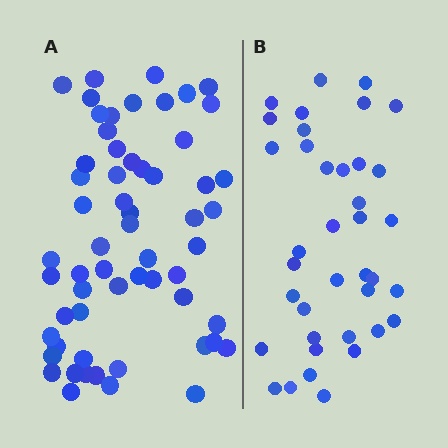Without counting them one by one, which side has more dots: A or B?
Region A (the left region) has more dots.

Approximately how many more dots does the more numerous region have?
Region A has approximately 20 more dots than region B.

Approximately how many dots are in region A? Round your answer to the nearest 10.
About 60 dots. (The exact count is 59, which rounds to 60.)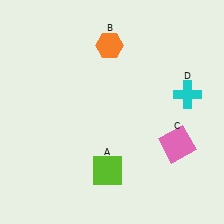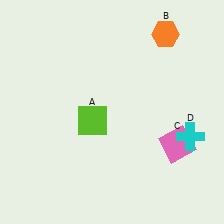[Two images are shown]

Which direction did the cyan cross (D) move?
The cyan cross (D) moved down.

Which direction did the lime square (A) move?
The lime square (A) moved up.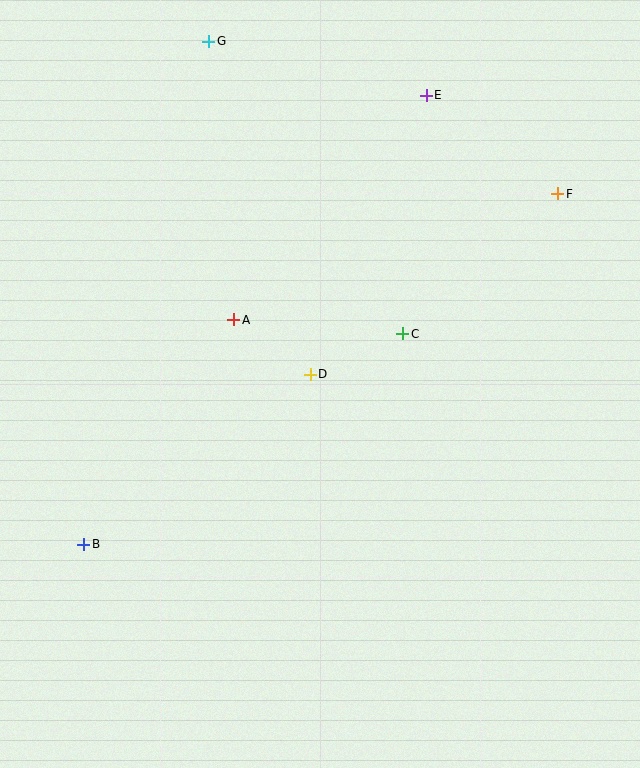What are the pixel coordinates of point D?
Point D is at (310, 374).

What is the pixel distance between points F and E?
The distance between F and E is 164 pixels.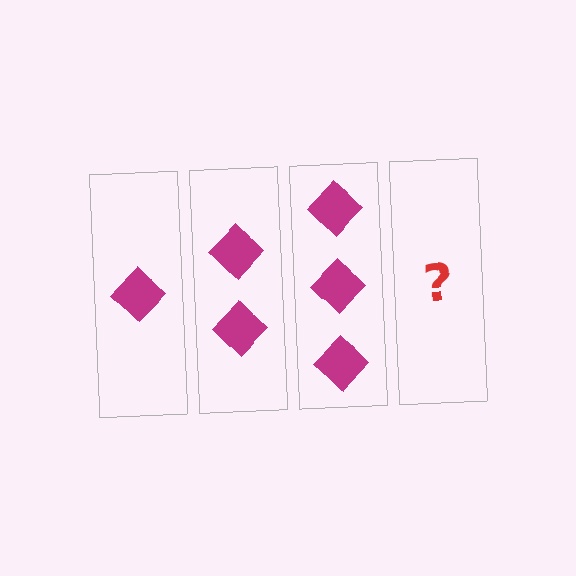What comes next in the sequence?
The next element should be 4 diamonds.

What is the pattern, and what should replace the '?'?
The pattern is that each step adds one more diamond. The '?' should be 4 diamonds.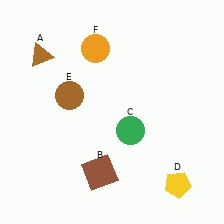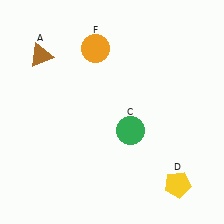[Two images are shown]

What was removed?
The brown circle (E), the brown square (B) were removed in Image 2.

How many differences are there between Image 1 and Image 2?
There are 2 differences between the two images.